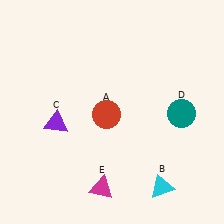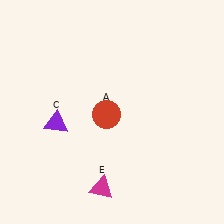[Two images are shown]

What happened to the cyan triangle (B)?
The cyan triangle (B) was removed in Image 2. It was in the bottom-right area of Image 1.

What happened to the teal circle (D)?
The teal circle (D) was removed in Image 2. It was in the bottom-right area of Image 1.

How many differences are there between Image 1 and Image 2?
There are 2 differences between the two images.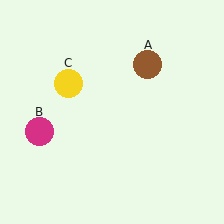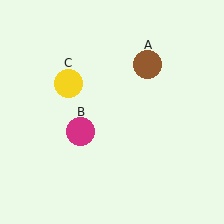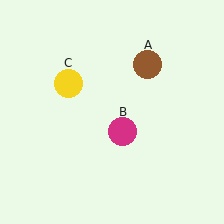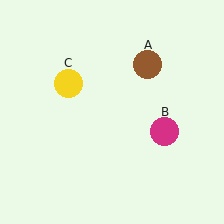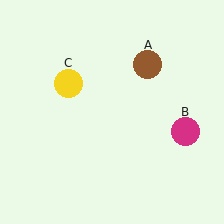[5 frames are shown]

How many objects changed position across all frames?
1 object changed position: magenta circle (object B).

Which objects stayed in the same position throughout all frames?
Brown circle (object A) and yellow circle (object C) remained stationary.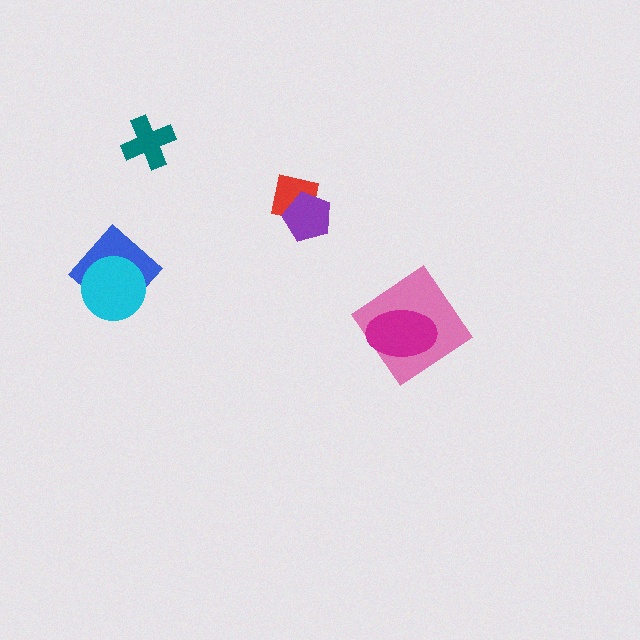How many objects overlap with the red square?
1 object overlaps with the red square.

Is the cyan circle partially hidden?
No, no other shape covers it.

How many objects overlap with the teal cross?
0 objects overlap with the teal cross.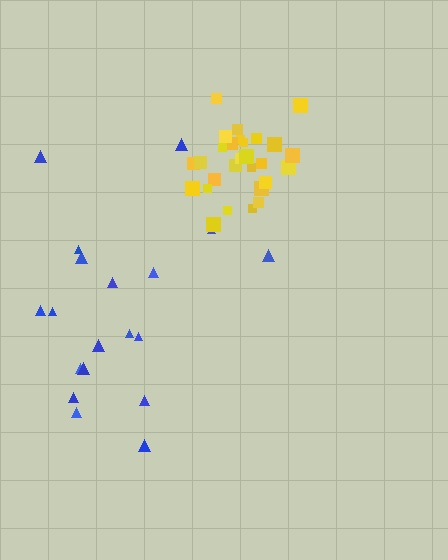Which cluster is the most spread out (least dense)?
Blue.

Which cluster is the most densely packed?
Yellow.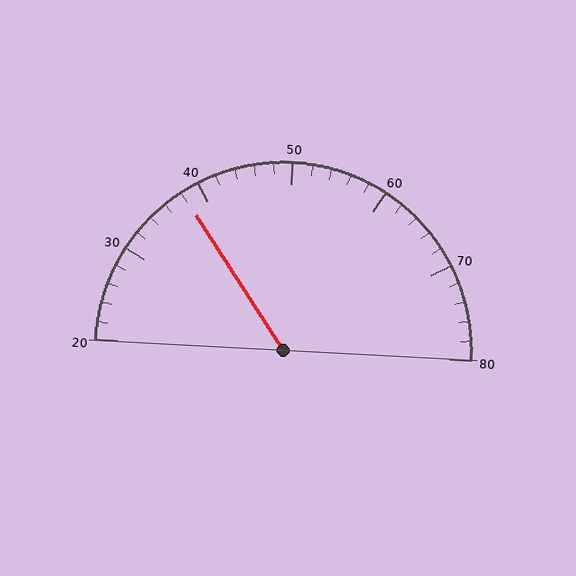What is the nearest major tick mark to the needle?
The nearest major tick mark is 40.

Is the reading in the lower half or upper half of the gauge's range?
The reading is in the lower half of the range (20 to 80).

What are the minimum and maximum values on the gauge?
The gauge ranges from 20 to 80.